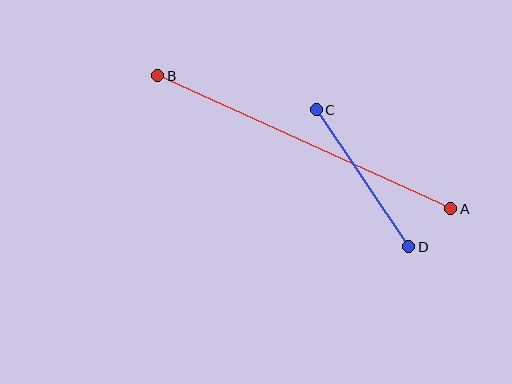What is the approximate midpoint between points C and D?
The midpoint is at approximately (363, 178) pixels.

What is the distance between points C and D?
The distance is approximately 166 pixels.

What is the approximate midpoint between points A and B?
The midpoint is at approximately (304, 142) pixels.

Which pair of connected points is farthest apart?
Points A and B are farthest apart.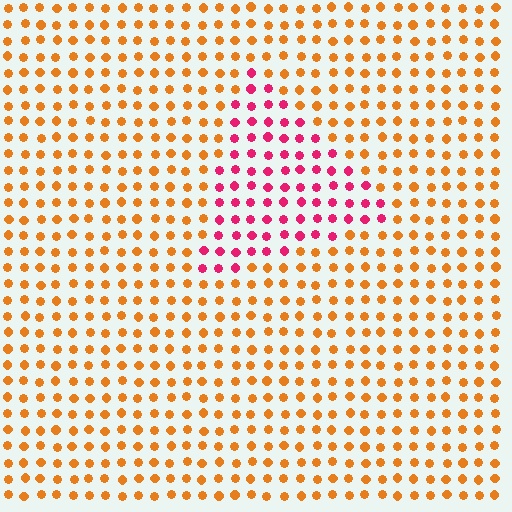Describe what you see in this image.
The image is filled with small orange elements in a uniform arrangement. A triangle-shaped region is visible where the elements are tinted to a slightly different hue, forming a subtle color boundary.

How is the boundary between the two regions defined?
The boundary is defined purely by a slight shift in hue (about 53 degrees). Spacing, size, and orientation are identical on both sides.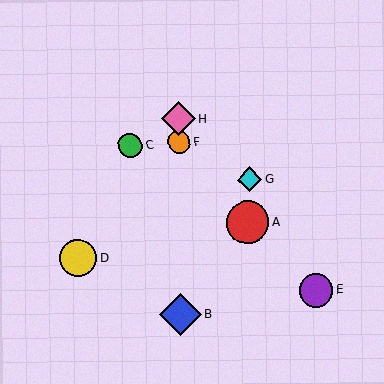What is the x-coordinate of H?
Object H is at x≈179.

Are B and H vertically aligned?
Yes, both are at x≈181.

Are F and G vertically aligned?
No, F is at x≈179 and G is at x≈250.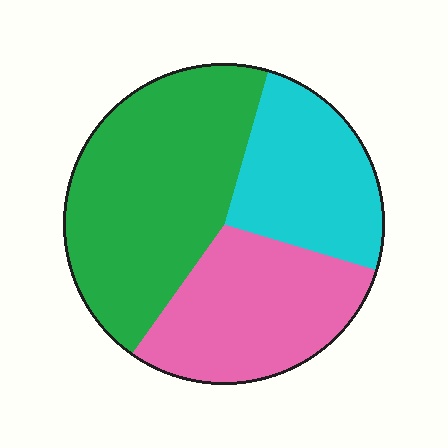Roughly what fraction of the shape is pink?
Pink takes up about one third (1/3) of the shape.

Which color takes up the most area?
Green, at roughly 45%.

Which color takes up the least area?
Cyan, at roughly 25%.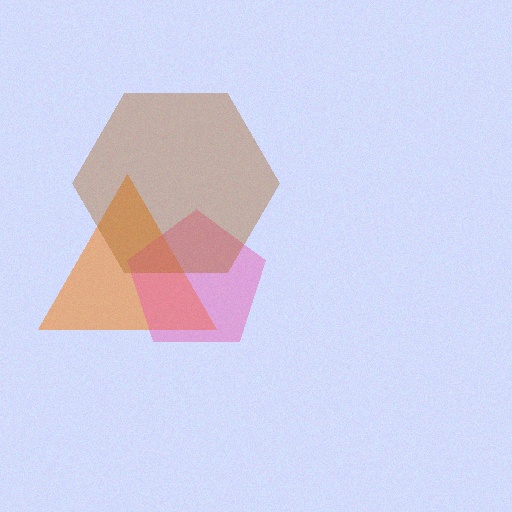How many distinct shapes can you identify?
There are 3 distinct shapes: an orange triangle, a pink pentagon, a brown hexagon.